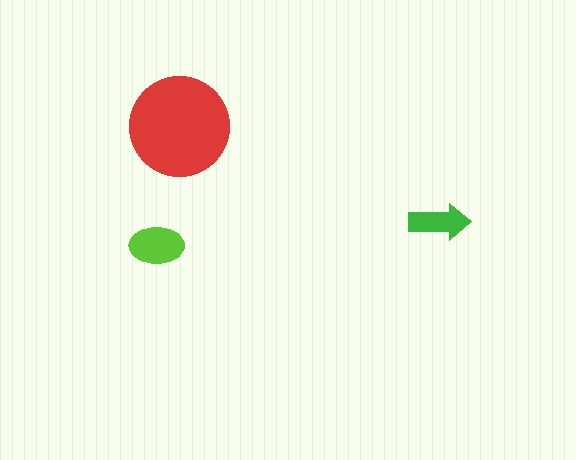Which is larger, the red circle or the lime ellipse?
The red circle.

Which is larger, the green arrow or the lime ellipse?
The lime ellipse.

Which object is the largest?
The red circle.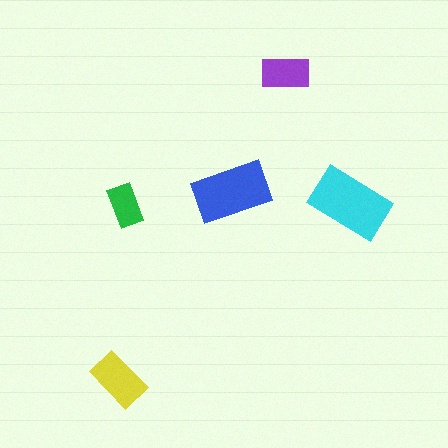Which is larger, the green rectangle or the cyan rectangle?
The cyan one.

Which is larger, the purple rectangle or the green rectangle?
The purple one.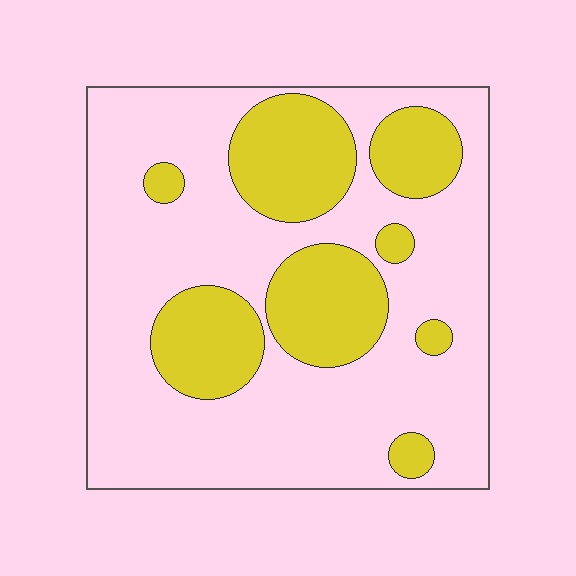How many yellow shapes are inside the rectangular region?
8.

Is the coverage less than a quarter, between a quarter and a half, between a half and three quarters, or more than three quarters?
Between a quarter and a half.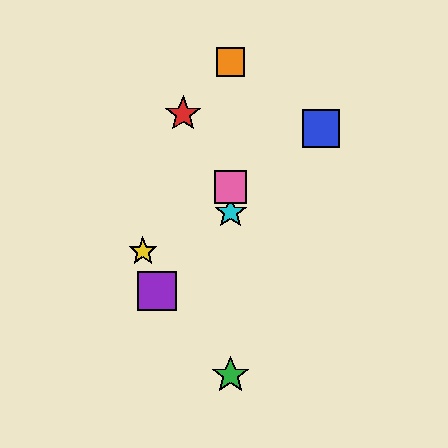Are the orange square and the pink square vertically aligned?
Yes, both are at x≈231.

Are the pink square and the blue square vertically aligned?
No, the pink square is at x≈231 and the blue square is at x≈321.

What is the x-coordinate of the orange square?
The orange square is at x≈231.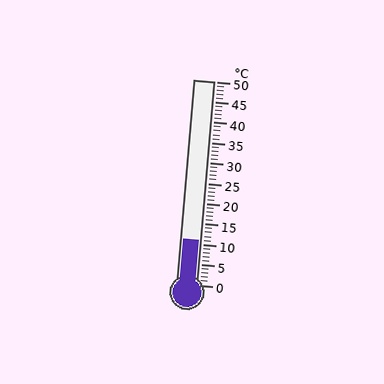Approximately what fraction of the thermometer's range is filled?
The thermometer is filled to approximately 20% of its range.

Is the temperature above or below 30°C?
The temperature is below 30°C.